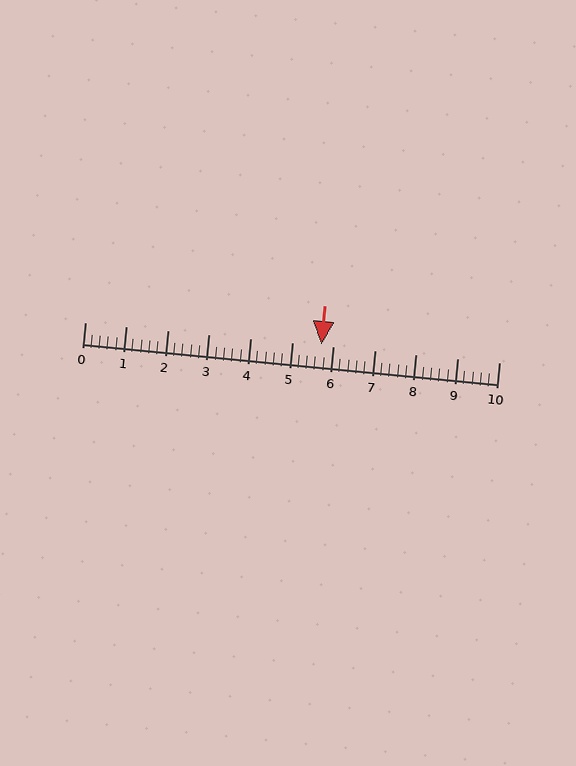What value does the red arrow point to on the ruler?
The red arrow points to approximately 5.7.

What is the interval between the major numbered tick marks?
The major tick marks are spaced 1 units apart.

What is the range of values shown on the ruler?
The ruler shows values from 0 to 10.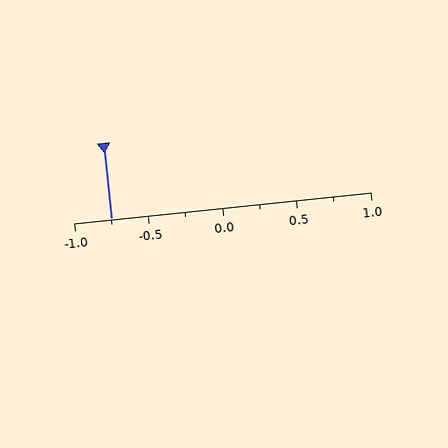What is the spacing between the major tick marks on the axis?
The major ticks are spaced 0.5 apart.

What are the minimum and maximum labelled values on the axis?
The axis runs from -1.0 to 1.0.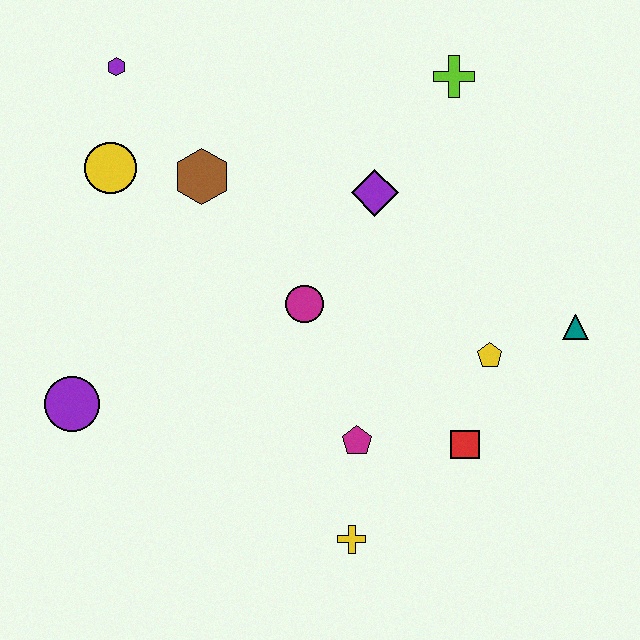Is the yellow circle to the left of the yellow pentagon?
Yes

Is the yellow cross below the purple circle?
Yes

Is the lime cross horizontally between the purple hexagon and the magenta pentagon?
No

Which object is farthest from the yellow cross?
The purple hexagon is farthest from the yellow cross.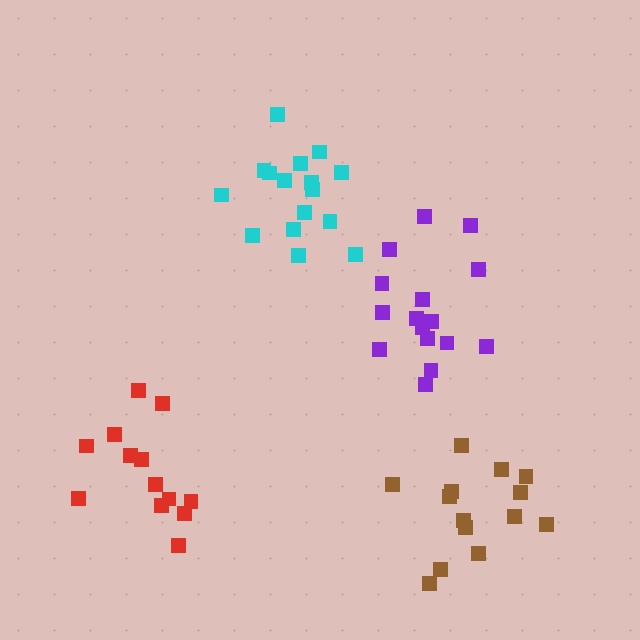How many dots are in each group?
Group 1: 17 dots, Group 2: 14 dots, Group 3: 13 dots, Group 4: 16 dots (60 total).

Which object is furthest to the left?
The red cluster is leftmost.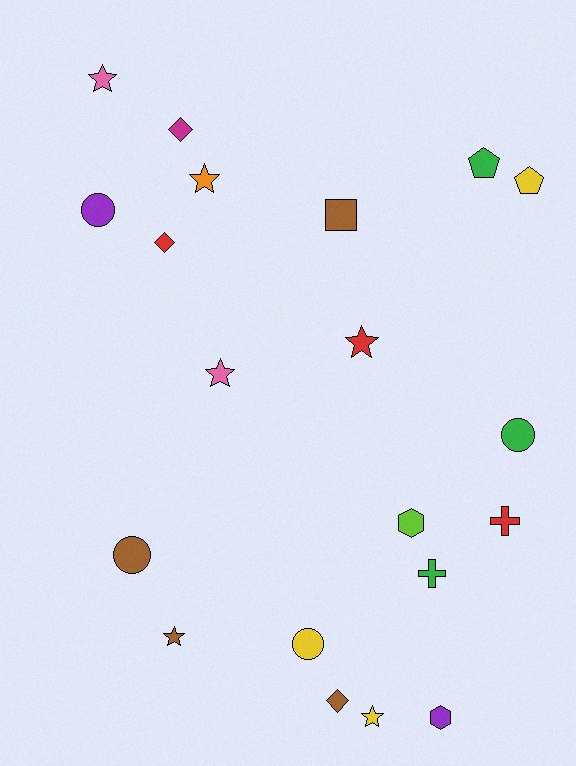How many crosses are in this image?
There are 2 crosses.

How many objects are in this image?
There are 20 objects.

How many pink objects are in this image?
There are 2 pink objects.